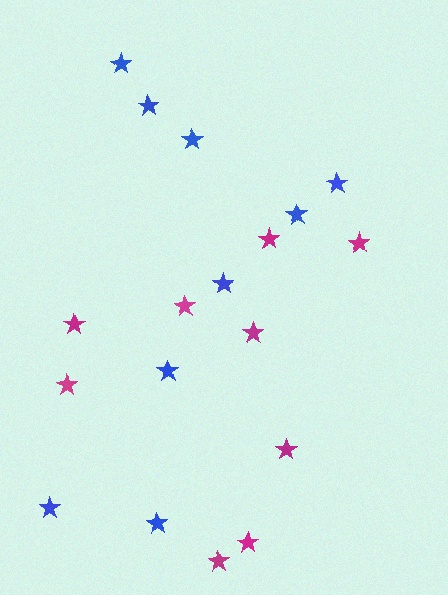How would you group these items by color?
There are 2 groups: one group of magenta stars (9) and one group of blue stars (9).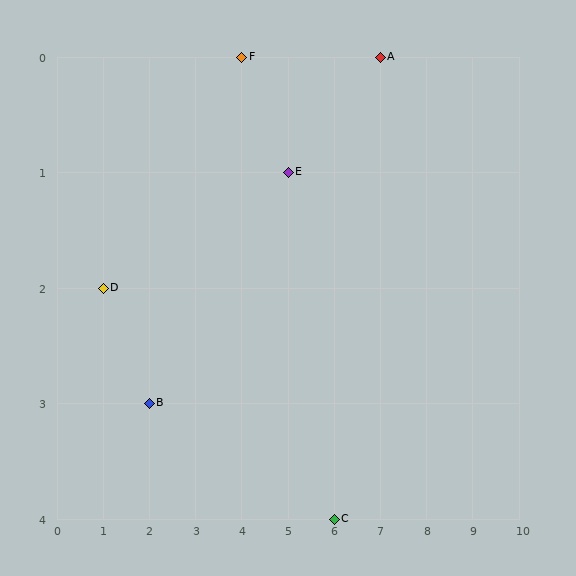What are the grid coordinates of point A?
Point A is at grid coordinates (7, 0).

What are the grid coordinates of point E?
Point E is at grid coordinates (5, 1).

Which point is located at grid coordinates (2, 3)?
Point B is at (2, 3).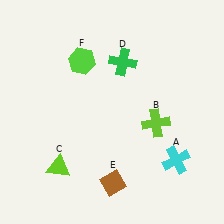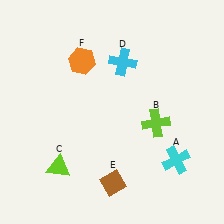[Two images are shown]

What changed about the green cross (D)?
In Image 1, D is green. In Image 2, it changed to cyan.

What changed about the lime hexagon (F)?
In Image 1, F is lime. In Image 2, it changed to orange.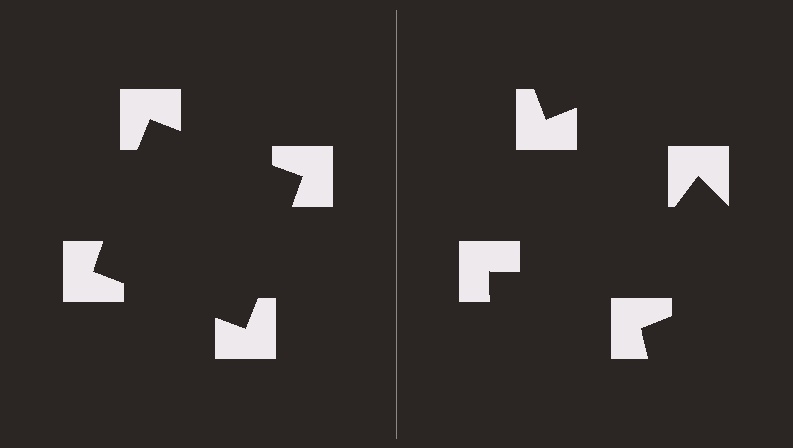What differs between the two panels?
The notched squares are positioned identically on both sides; only the wedge orientations differ. On the left they align to a square; on the right they are misaligned.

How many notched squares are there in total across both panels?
8 — 4 on each side.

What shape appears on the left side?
An illusory square.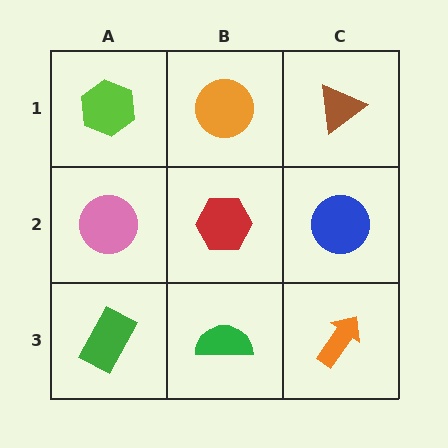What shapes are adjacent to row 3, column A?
A pink circle (row 2, column A), a green semicircle (row 3, column B).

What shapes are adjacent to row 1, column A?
A pink circle (row 2, column A), an orange circle (row 1, column B).